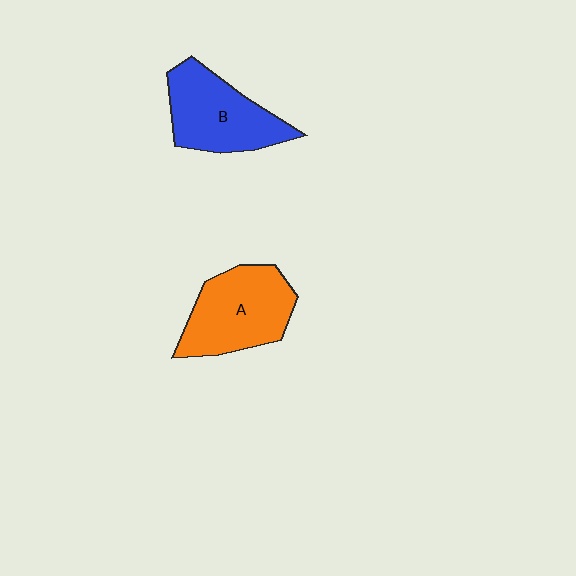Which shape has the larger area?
Shape A (orange).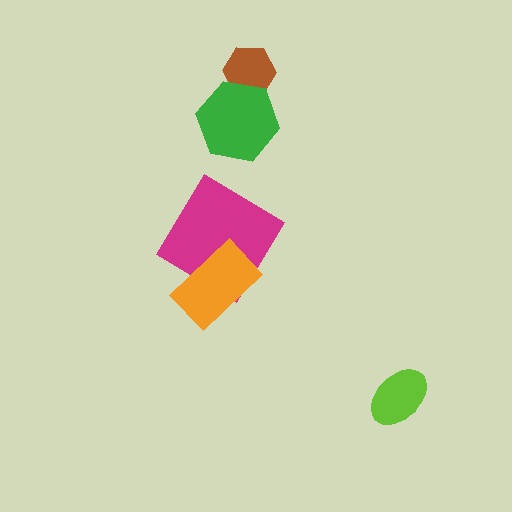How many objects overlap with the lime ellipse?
0 objects overlap with the lime ellipse.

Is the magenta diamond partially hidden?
Yes, it is partially covered by another shape.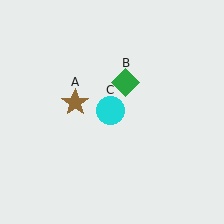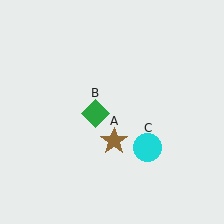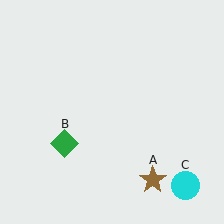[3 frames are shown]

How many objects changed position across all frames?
3 objects changed position: brown star (object A), green diamond (object B), cyan circle (object C).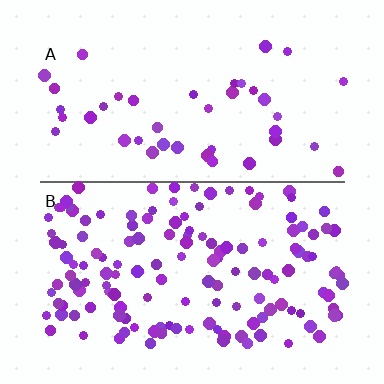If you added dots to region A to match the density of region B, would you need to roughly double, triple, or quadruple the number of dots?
Approximately triple.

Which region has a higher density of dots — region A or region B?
B (the bottom).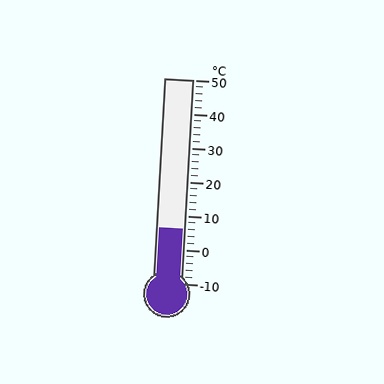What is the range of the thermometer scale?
The thermometer scale ranges from -10°C to 50°C.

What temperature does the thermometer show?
The thermometer shows approximately 6°C.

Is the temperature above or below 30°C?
The temperature is below 30°C.